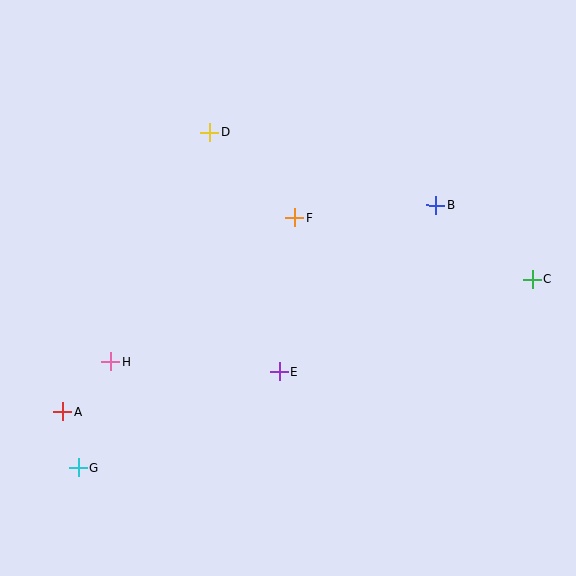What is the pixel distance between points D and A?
The distance between D and A is 315 pixels.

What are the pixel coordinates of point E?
Point E is at (279, 372).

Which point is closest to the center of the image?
Point F at (295, 218) is closest to the center.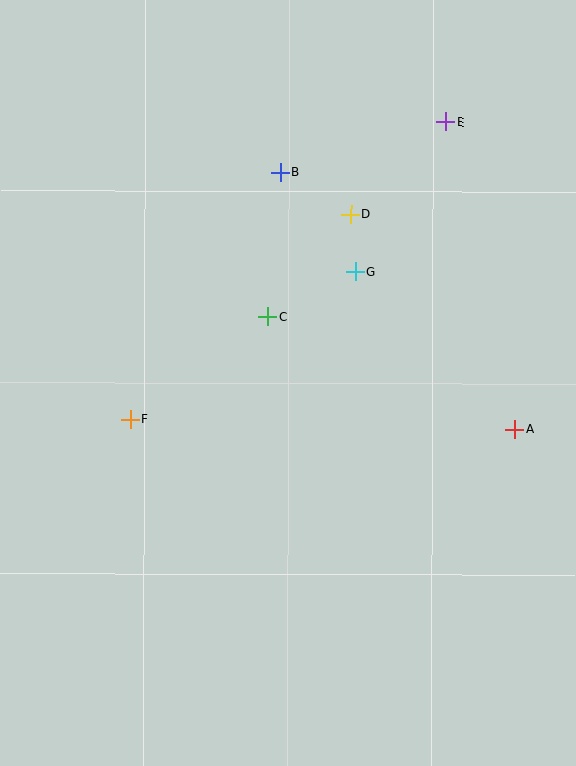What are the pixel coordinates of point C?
Point C is at (268, 317).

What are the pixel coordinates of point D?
Point D is at (351, 215).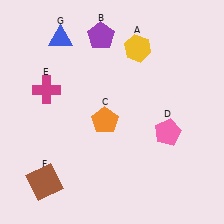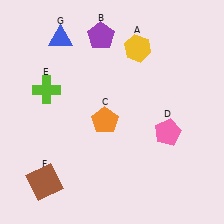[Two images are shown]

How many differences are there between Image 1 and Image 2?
There is 1 difference between the two images.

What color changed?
The cross (E) changed from magenta in Image 1 to lime in Image 2.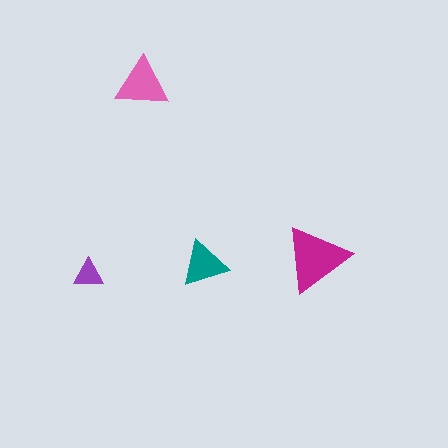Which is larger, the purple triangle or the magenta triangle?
The magenta one.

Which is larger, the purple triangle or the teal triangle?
The teal one.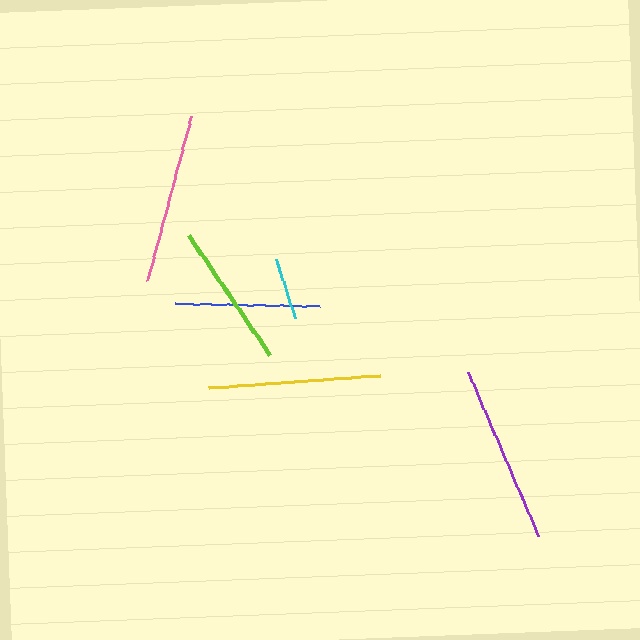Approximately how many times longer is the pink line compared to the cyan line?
The pink line is approximately 2.8 times the length of the cyan line.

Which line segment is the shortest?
The cyan line is the shortest at approximately 62 pixels.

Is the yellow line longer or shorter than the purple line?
The purple line is longer than the yellow line.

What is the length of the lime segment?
The lime segment is approximately 145 pixels long.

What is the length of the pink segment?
The pink segment is approximately 170 pixels long.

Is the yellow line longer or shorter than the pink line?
The yellow line is longer than the pink line.